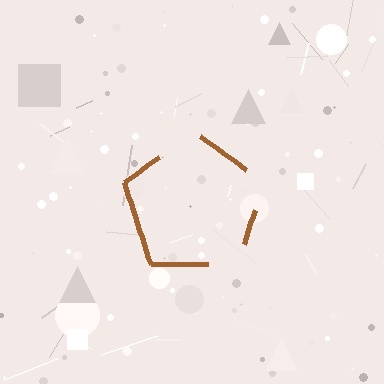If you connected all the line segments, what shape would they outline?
They would outline a pentagon.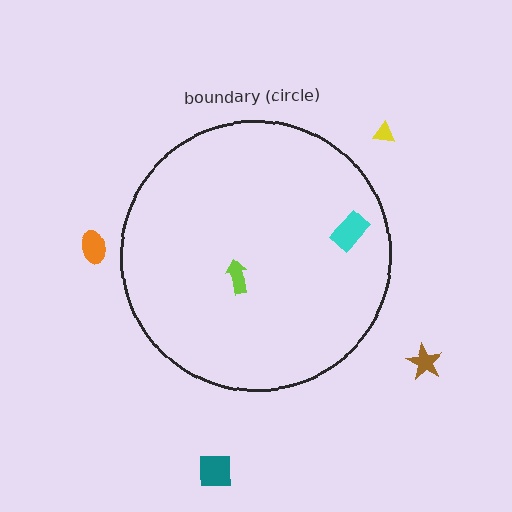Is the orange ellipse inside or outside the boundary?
Outside.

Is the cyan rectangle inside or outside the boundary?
Inside.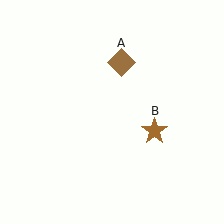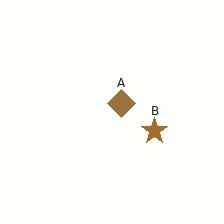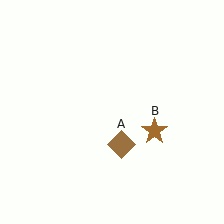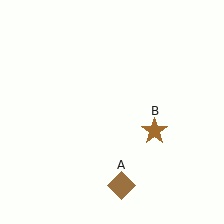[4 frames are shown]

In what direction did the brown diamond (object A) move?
The brown diamond (object A) moved down.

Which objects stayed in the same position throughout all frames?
Brown star (object B) remained stationary.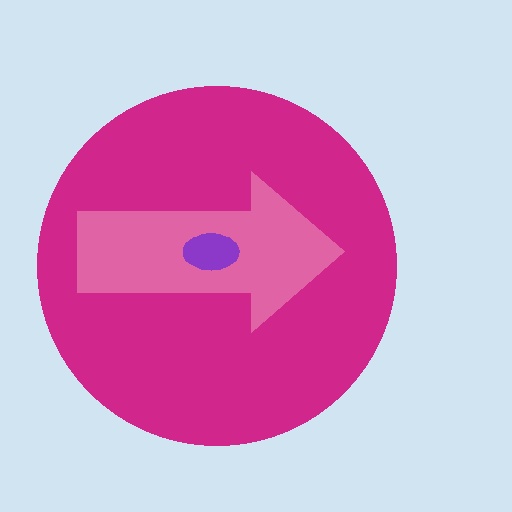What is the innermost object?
The purple ellipse.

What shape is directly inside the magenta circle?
The pink arrow.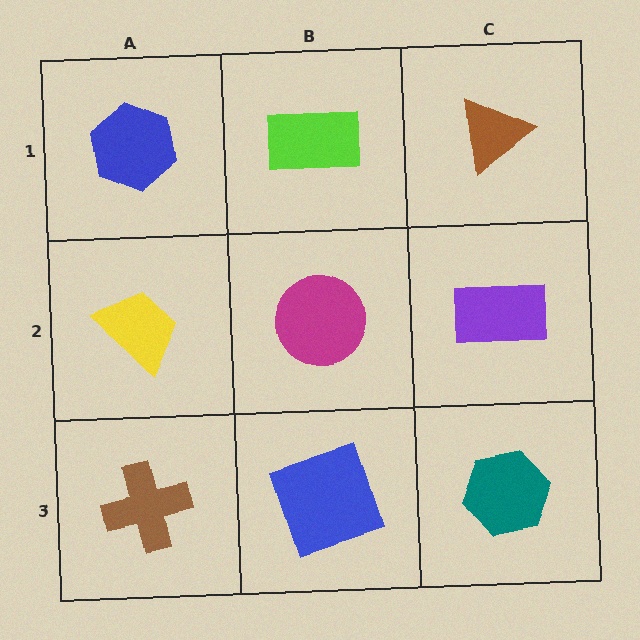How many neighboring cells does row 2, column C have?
3.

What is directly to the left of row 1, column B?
A blue hexagon.